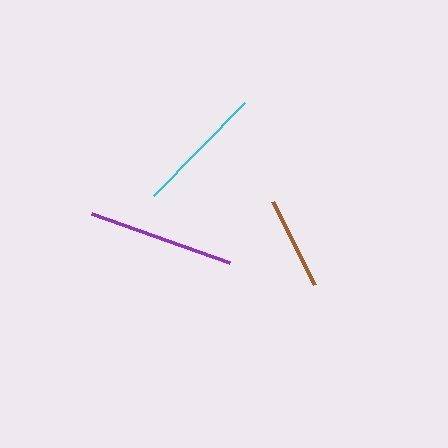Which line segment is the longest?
The purple line is the longest at approximately 146 pixels.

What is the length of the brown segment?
The brown segment is approximately 93 pixels long.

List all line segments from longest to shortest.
From longest to shortest: purple, cyan, brown.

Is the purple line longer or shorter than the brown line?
The purple line is longer than the brown line.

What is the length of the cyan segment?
The cyan segment is approximately 130 pixels long.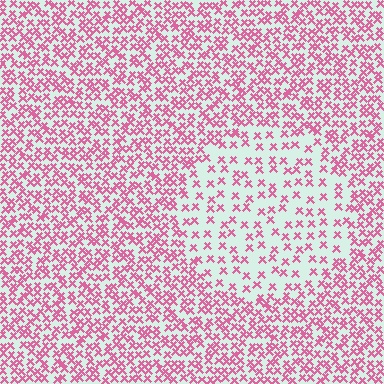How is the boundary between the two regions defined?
The boundary is defined by a change in element density (approximately 2.2x ratio). All elements are the same color, size, and shape.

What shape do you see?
I see a circle.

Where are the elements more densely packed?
The elements are more densely packed outside the circle boundary.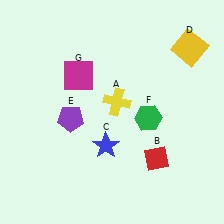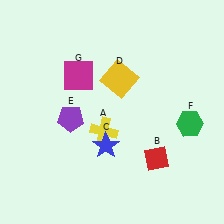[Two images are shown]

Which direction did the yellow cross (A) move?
The yellow cross (A) moved down.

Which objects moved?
The objects that moved are: the yellow cross (A), the yellow square (D), the green hexagon (F).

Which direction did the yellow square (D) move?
The yellow square (D) moved left.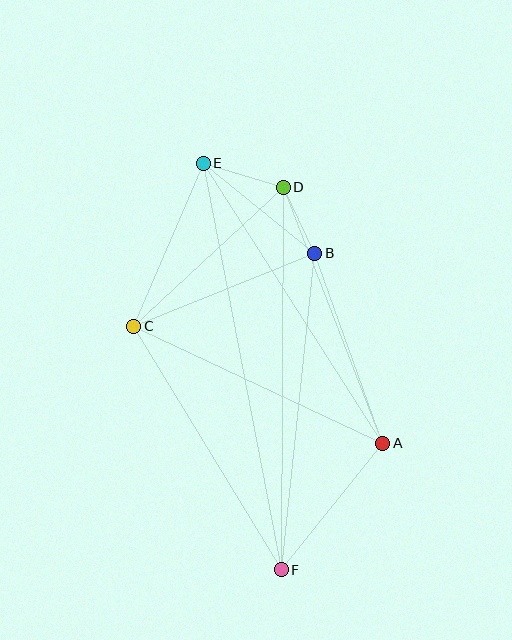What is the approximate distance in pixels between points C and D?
The distance between C and D is approximately 204 pixels.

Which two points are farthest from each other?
Points E and F are farthest from each other.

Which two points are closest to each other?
Points B and D are closest to each other.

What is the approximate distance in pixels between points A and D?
The distance between A and D is approximately 275 pixels.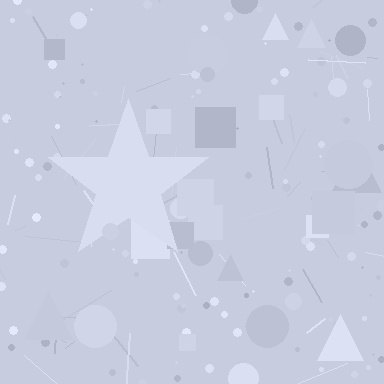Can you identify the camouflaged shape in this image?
The camouflaged shape is a star.